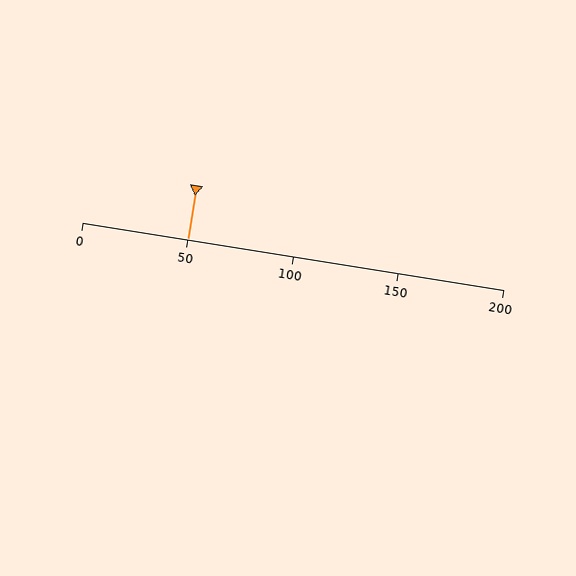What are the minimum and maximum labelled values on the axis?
The axis runs from 0 to 200.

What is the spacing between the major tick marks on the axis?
The major ticks are spaced 50 apart.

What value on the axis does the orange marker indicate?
The marker indicates approximately 50.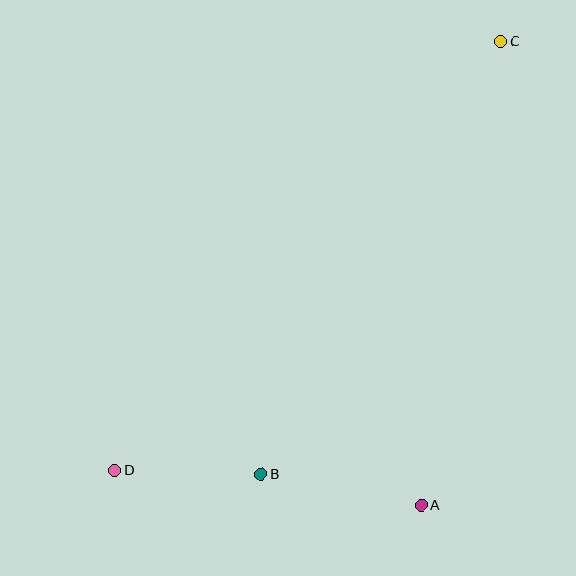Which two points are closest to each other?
Points B and D are closest to each other.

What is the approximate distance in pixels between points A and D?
The distance between A and D is approximately 308 pixels.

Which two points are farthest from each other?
Points C and D are farthest from each other.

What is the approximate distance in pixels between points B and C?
The distance between B and C is approximately 495 pixels.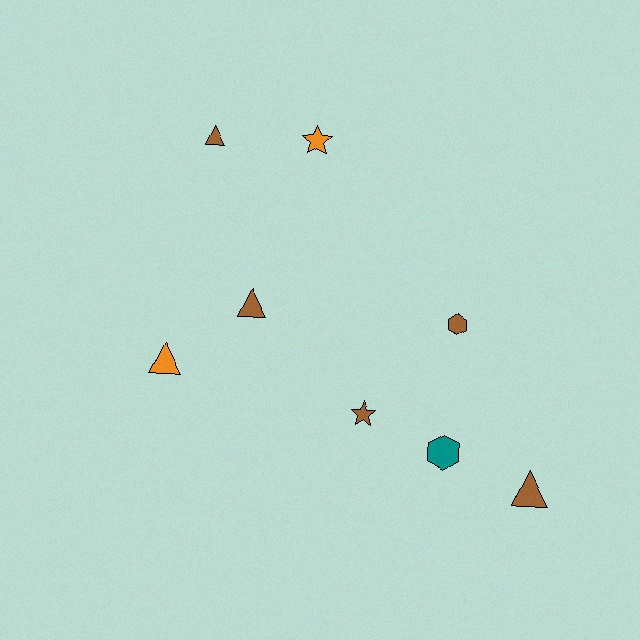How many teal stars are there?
There are no teal stars.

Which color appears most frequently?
Brown, with 5 objects.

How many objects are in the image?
There are 8 objects.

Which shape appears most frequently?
Triangle, with 4 objects.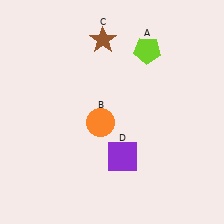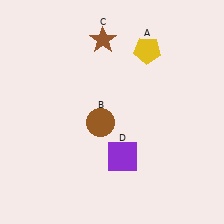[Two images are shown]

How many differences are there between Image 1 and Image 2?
There are 2 differences between the two images.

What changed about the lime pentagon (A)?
In Image 1, A is lime. In Image 2, it changed to yellow.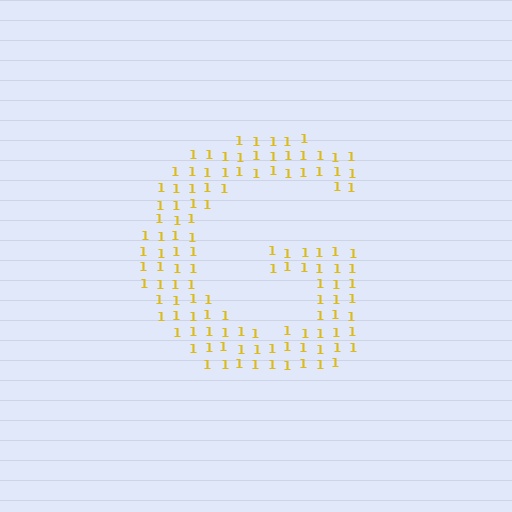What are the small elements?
The small elements are digit 1's.